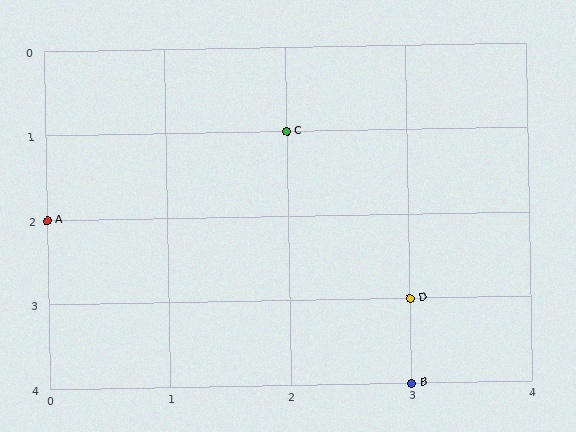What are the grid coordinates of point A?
Point A is at grid coordinates (0, 2).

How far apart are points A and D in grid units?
Points A and D are 3 columns and 1 row apart (about 3.2 grid units diagonally).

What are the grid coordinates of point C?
Point C is at grid coordinates (2, 1).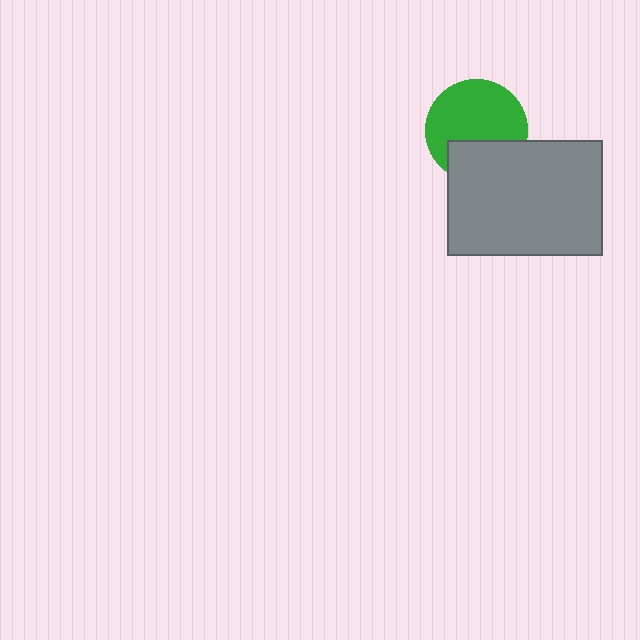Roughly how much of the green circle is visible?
Most of it is visible (roughly 67%).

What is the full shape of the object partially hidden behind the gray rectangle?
The partially hidden object is a green circle.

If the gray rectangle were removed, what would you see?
You would see the complete green circle.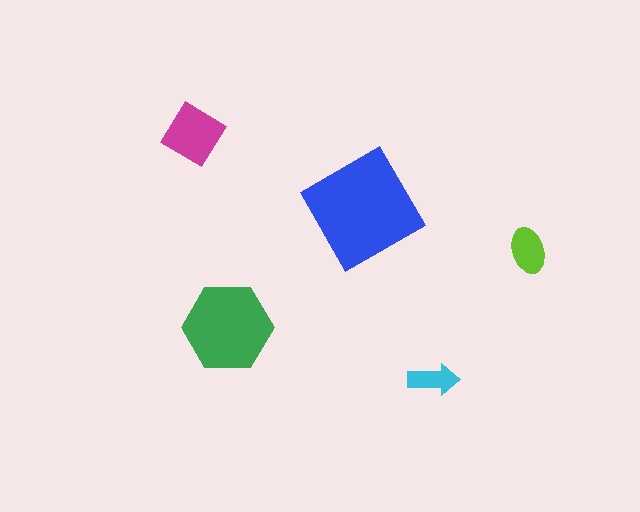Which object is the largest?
The blue square.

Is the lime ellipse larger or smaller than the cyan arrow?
Larger.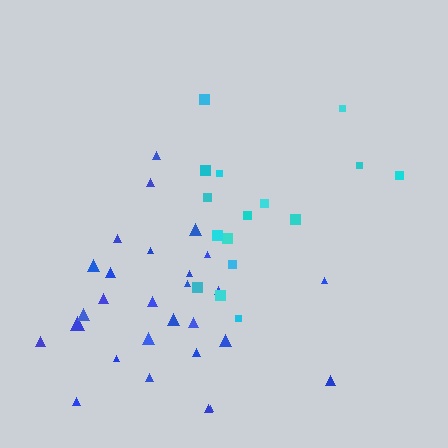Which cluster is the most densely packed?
Blue.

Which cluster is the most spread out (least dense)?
Cyan.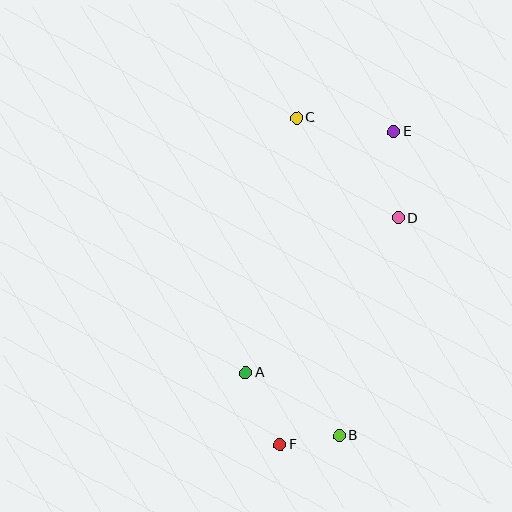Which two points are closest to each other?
Points B and F are closest to each other.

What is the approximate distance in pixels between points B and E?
The distance between B and E is approximately 309 pixels.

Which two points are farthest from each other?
Points E and F are farthest from each other.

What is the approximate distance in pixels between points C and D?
The distance between C and D is approximately 143 pixels.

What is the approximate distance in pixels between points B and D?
The distance between B and D is approximately 225 pixels.